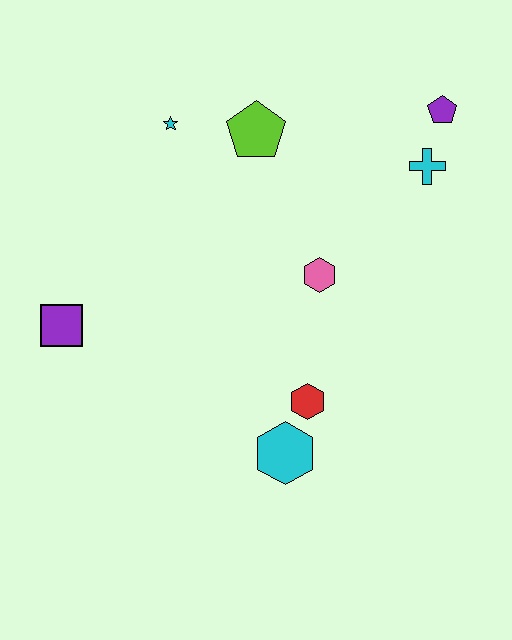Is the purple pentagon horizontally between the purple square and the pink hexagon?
No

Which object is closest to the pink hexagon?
The red hexagon is closest to the pink hexagon.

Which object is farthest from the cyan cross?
The purple square is farthest from the cyan cross.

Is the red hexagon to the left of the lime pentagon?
No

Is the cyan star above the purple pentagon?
No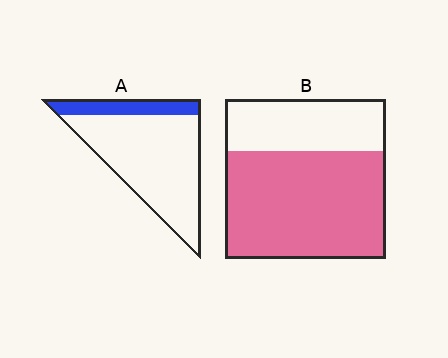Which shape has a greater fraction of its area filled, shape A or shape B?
Shape B.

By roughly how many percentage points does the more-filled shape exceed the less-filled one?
By roughly 50 percentage points (B over A).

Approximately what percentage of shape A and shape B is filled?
A is approximately 20% and B is approximately 70%.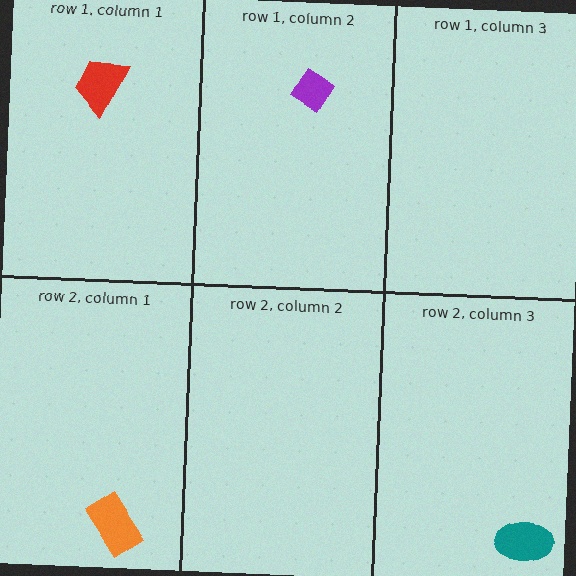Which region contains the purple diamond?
The row 1, column 2 region.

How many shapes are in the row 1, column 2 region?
1.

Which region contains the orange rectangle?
The row 2, column 1 region.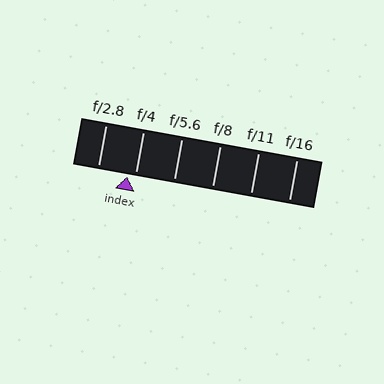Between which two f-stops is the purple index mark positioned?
The index mark is between f/2.8 and f/4.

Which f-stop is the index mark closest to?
The index mark is closest to f/4.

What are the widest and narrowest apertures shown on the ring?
The widest aperture shown is f/2.8 and the narrowest is f/16.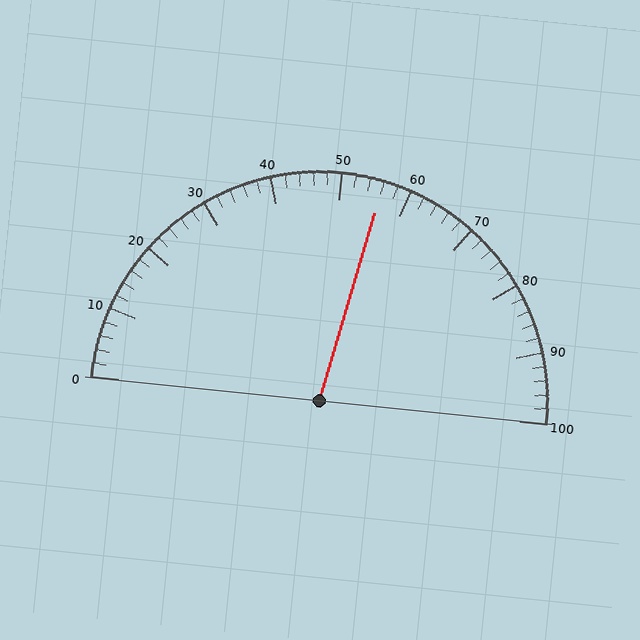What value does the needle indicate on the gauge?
The needle indicates approximately 56.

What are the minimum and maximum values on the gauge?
The gauge ranges from 0 to 100.